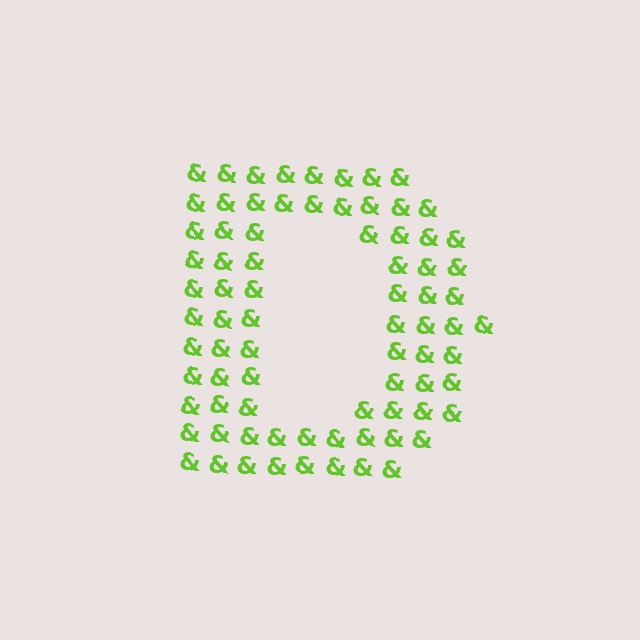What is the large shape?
The large shape is the letter D.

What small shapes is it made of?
It is made of small ampersands.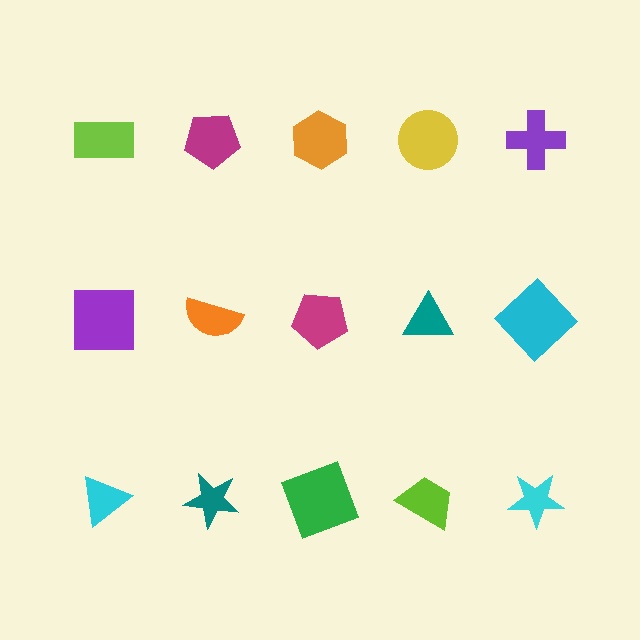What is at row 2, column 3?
A magenta pentagon.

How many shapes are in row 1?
5 shapes.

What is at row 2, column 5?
A cyan diamond.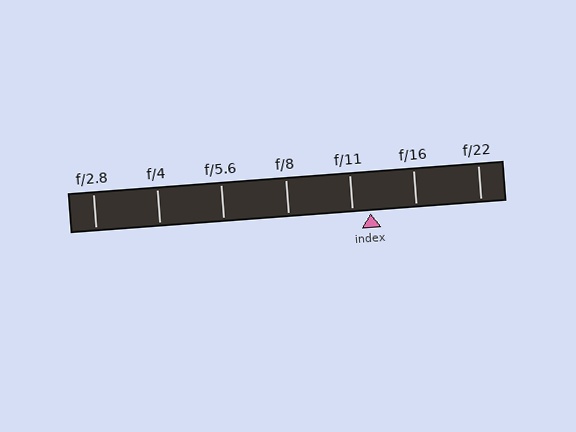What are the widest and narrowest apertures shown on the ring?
The widest aperture shown is f/2.8 and the narrowest is f/22.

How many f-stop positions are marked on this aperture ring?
There are 7 f-stop positions marked.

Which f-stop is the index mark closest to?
The index mark is closest to f/11.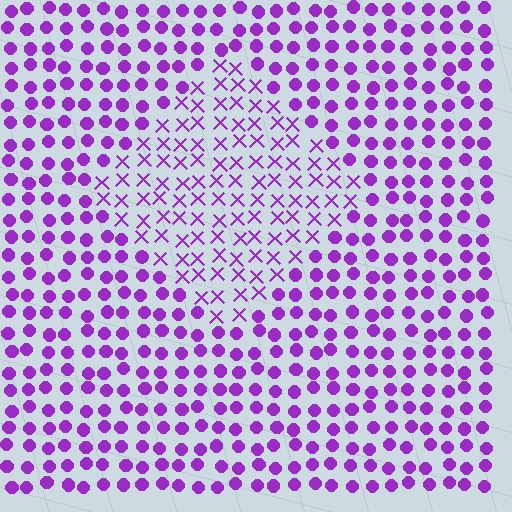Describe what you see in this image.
The image is filled with small purple elements arranged in a uniform grid. A diamond-shaped region contains X marks, while the surrounding area contains circles. The boundary is defined purely by the change in element shape.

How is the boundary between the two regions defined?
The boundary is defined by a change in element shape: X marks inside vs. circles outside. All elements share the same color and spacing.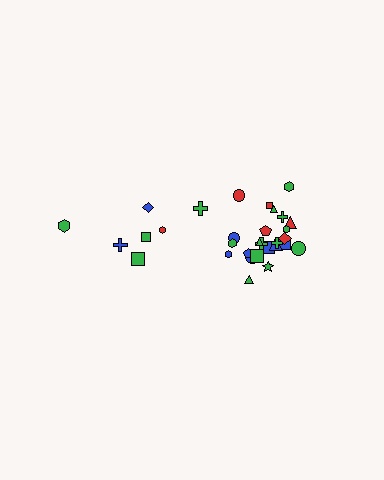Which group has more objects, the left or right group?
The right group.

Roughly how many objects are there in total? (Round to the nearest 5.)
Roughly 30 objects in total.